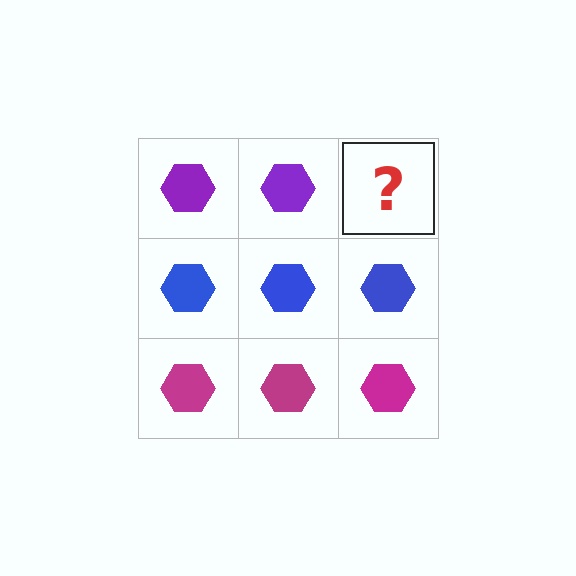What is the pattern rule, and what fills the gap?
The rule is that each row has a consistent color. The gap should be filled with a purple hexagon.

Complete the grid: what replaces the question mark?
The question mark should be replaced with a purple hexagon.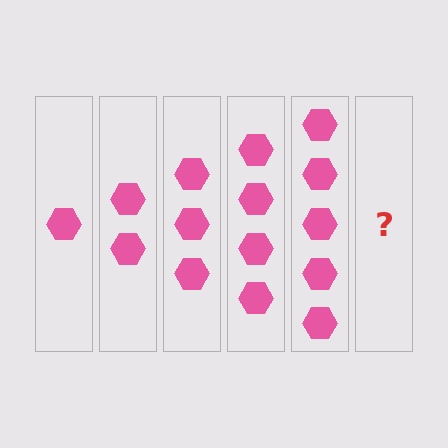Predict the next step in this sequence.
The next step is 6 hexagons.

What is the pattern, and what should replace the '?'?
The pattern is that each step adds one more hexagon. The '?' should be 6 hexagons.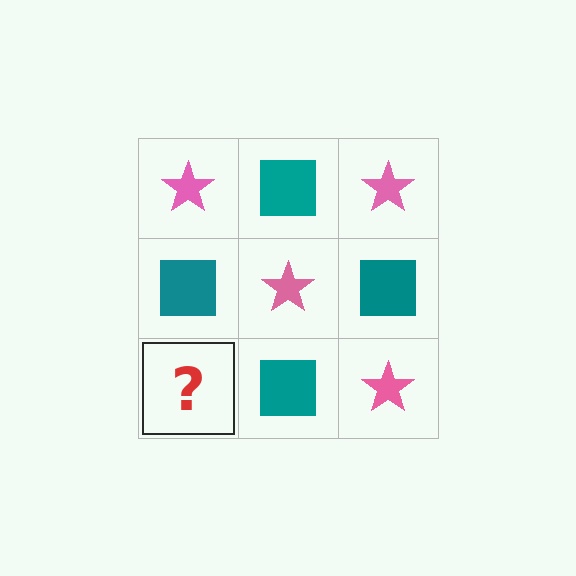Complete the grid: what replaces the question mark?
The question mark should be replaced with a pink star.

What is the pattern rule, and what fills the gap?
The rule is that it alternates pink star and teal square in a checkerboard pattern. The gap should be filled with a pink star.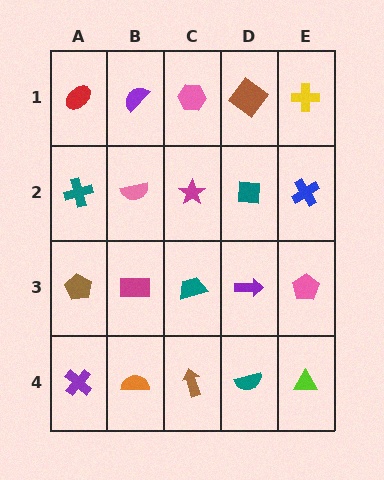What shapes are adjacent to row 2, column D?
A brown diamond (row 1, column D), a purple arrow (row 3, column D), a magenta star (row 2, column C), a blue cross (row 2, column E).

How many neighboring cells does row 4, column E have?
2.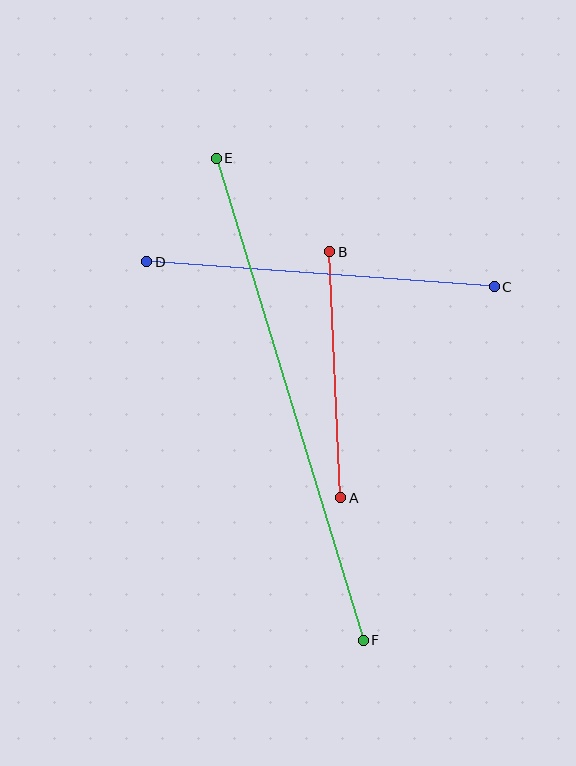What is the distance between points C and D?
The distance is approximately 348 pixels.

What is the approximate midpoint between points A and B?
The midpoint is at approximately (335, 375) pixels.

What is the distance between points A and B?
The distance is approximately 246 pixels.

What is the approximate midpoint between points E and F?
The midpoint is at approximately (290, 399) pixels.